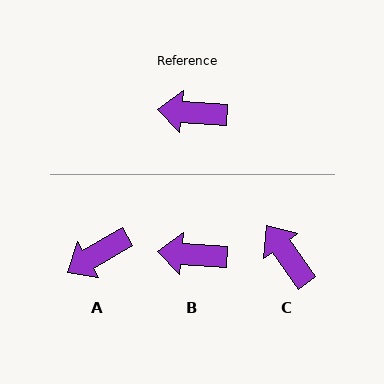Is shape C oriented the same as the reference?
No, it is off by about 50 degrees.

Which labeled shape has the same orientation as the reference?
B.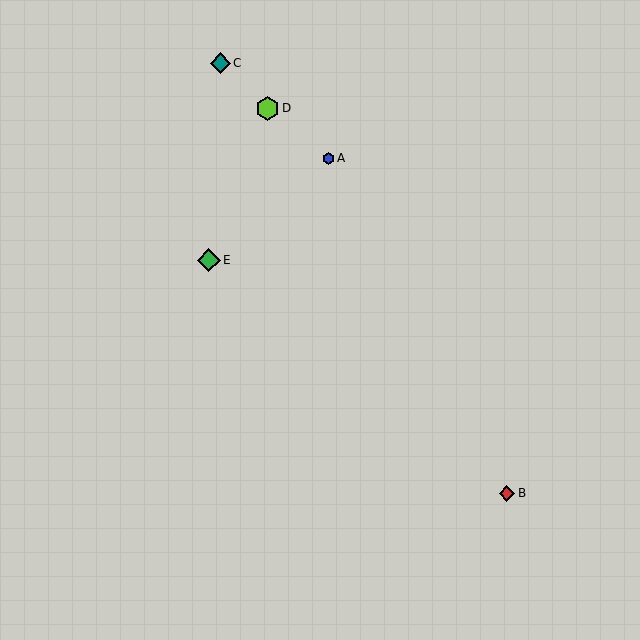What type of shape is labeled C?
Shape C is a teal diamond.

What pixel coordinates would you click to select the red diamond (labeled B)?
Click at (507, 493) to select the red diamond B.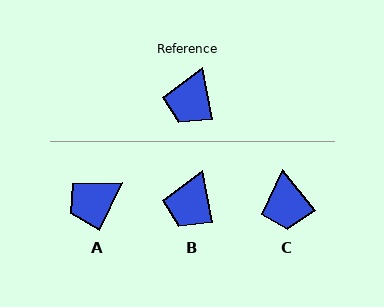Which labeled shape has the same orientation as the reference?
B.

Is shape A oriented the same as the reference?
No, it is off by about 36 degrees.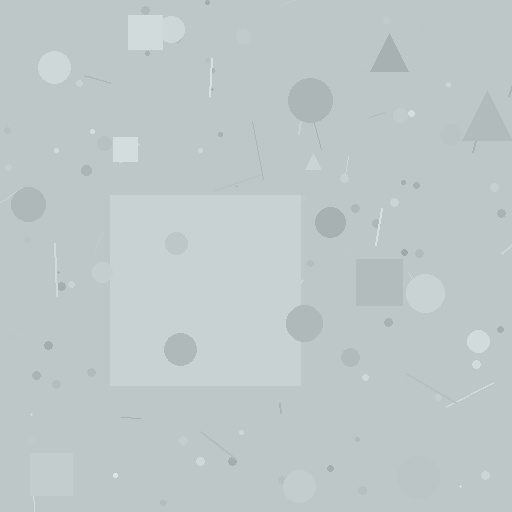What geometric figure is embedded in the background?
A square is embedded in the background.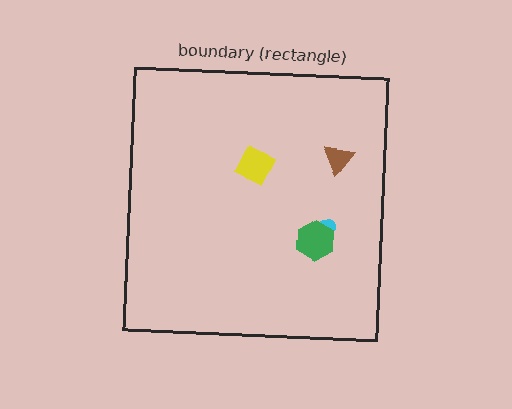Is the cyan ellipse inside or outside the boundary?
Inside.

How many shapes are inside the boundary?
4 inside, 0 outside.